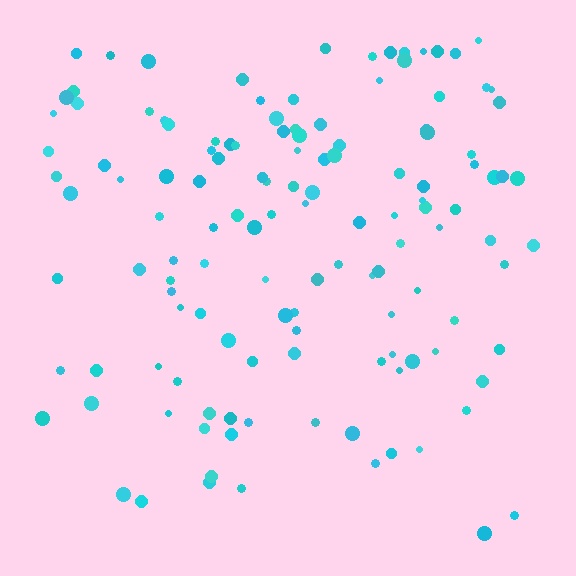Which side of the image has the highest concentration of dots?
The top.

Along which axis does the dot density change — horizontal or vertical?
Vertical.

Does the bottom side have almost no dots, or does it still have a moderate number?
Still a moderate number, just noticeably fewer than the top.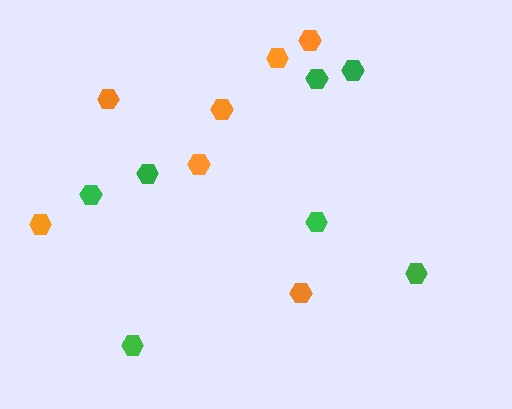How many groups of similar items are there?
There are 2 groups: one group of green hexagons (7) and one group of orange hexagons (7).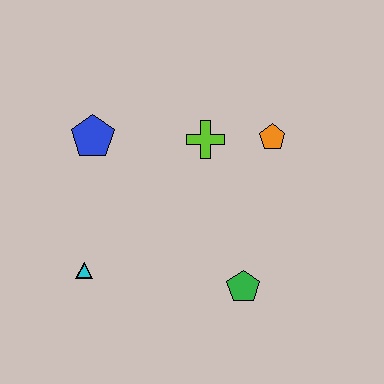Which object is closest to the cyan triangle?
The blue pentagon is closest to the cyan triangle.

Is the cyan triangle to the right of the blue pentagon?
No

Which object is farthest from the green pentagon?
The blue pentagon is farthest from the green pentagon.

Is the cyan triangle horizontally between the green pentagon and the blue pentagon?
No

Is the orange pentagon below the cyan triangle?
No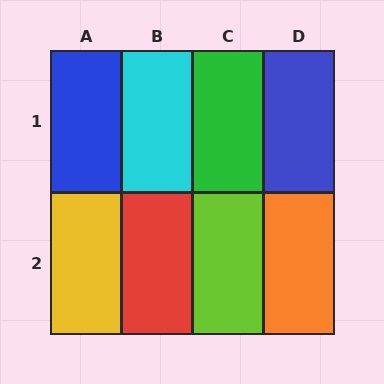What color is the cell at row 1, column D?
Blue.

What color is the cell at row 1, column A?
Blue.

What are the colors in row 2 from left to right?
Yellow, red, lime, orange.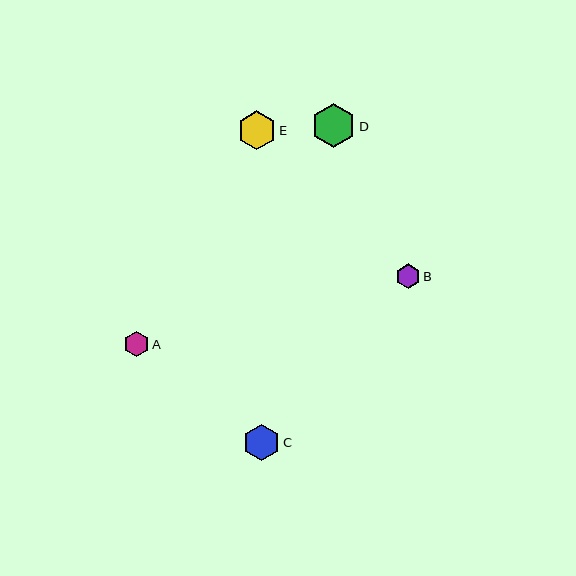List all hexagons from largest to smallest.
From largest to smallest: D, E, C, A, B.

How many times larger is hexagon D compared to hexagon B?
Hexagon D is approximately 1.8 times the size of hexagon B.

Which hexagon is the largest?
Hexagon D is the largest with a size of approximately 44 pixels.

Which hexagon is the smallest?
Hexagon B is the smallest with a size of approximately 25 pixels.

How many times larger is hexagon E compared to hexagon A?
Hexagon E is approximately 1.6 times the size of hexagon A.